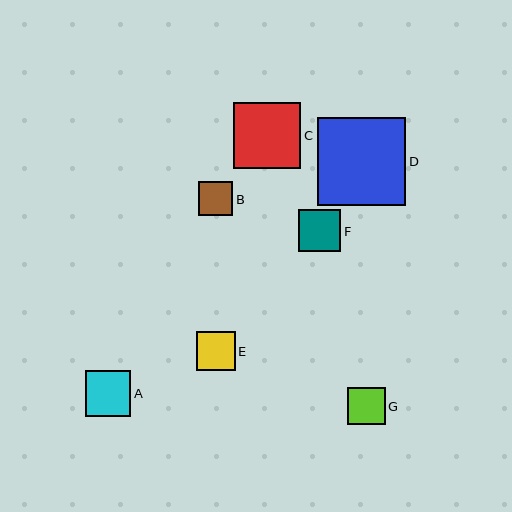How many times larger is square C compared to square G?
Square C is approximately 1.8 times the size of square G.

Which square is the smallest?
Square B is the smallest with a size of approximately 34 pixels.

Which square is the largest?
Square D is the largest with a size of approximately 88 pixels.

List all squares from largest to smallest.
From largest to smallest: D, C, A, F, E, G, B.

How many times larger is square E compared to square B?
Square E is approximately 1.1 times the size of square B.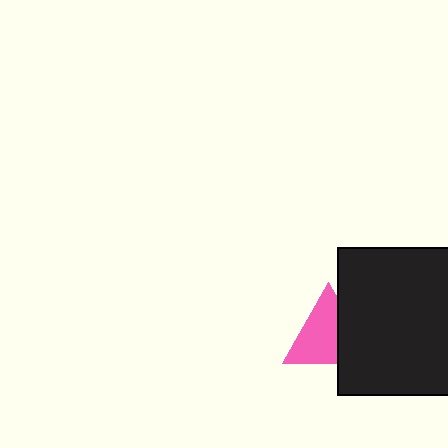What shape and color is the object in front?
The object in front is a black square.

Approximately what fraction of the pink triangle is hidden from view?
Roughly 33% of the pink triangle is hidden behind the black square.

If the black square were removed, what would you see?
You would see the complete pink triangle.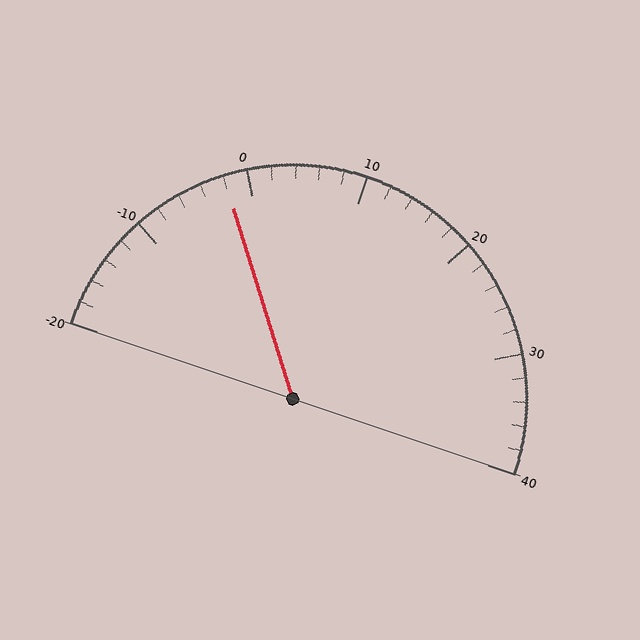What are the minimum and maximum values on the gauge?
The gauge ranges from -20 to 40.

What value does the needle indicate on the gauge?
The needle indicates approximately -2.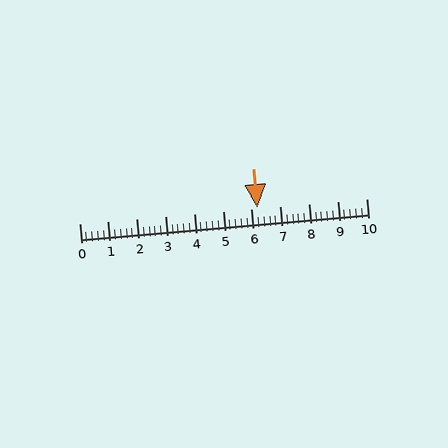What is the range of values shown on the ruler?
The ruler shows values from 0 to 10.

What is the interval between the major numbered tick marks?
The major tick marks are spaced 1 units apart.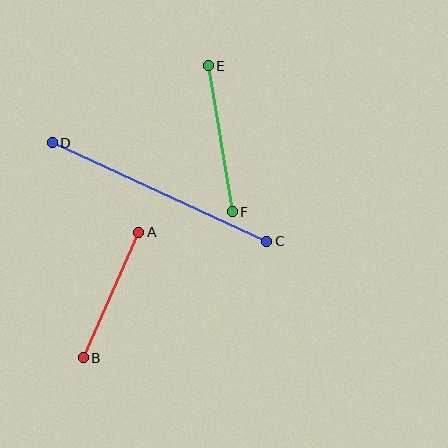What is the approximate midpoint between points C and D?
The midpoint is at approximately (160, 192) pixels.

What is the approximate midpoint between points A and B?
The midpoint is at approximately (111, 295) pixels.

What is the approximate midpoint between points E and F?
The midpoint is at approximately (220, 139) pixels.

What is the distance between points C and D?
The distance is approximately 236 pixels.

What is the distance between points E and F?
The distance is approximately 148 pixels.